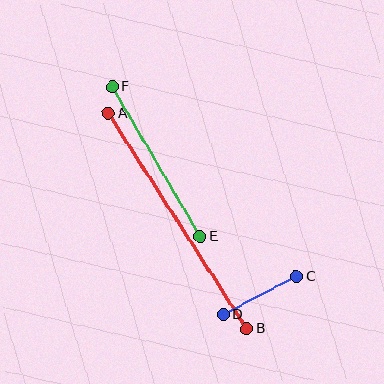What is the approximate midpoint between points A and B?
The midpoint is at approximately (178, 221) pixels.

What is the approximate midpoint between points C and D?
The midpoint is at approximately (260, 295) pixels.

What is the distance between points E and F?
The distance is approximately 174 pixels.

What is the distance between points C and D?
The distance is approximately 83 pixels.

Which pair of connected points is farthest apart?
Points A and B are farthest apart.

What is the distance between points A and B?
The distance is approximately 256 pixels.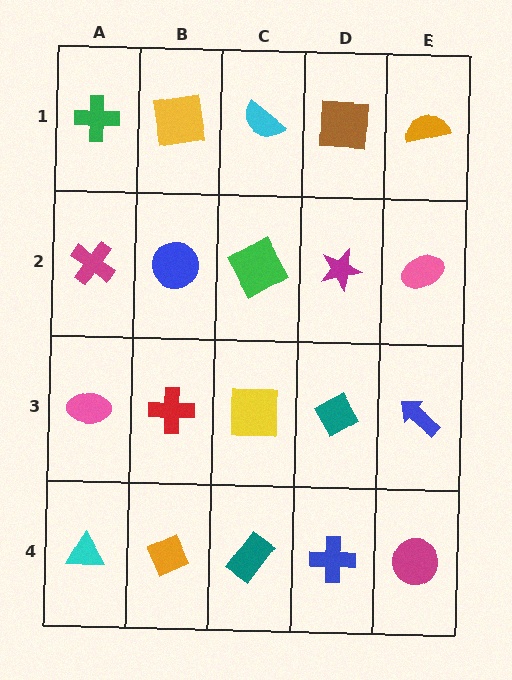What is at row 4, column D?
A blue cross.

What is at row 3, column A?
A pink ellipse.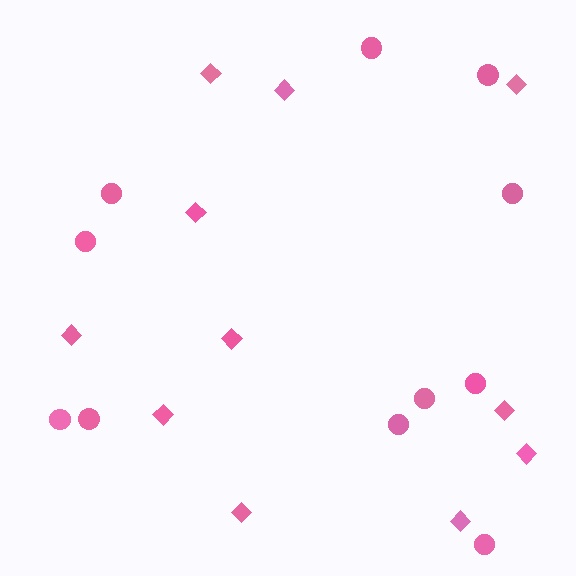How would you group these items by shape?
There are 2 groups: one group of diamonds (11) and one group of circles (11).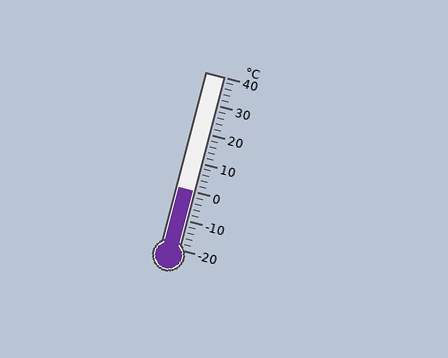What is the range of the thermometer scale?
The thermometer scale ranges from -20°C to 40°C.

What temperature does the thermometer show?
The thermometer shows approximately 0°C.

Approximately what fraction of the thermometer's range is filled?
The thermometer is filled to approximately 35% of its range.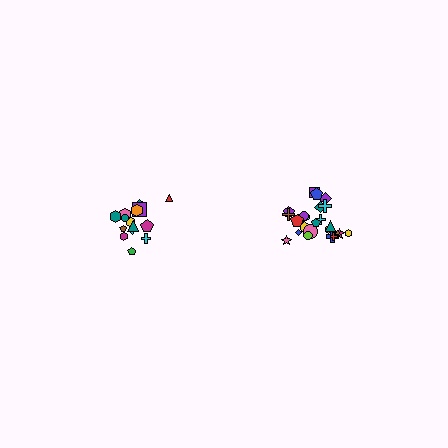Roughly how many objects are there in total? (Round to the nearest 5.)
Roughly 40 objects in total.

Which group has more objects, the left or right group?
The right group.